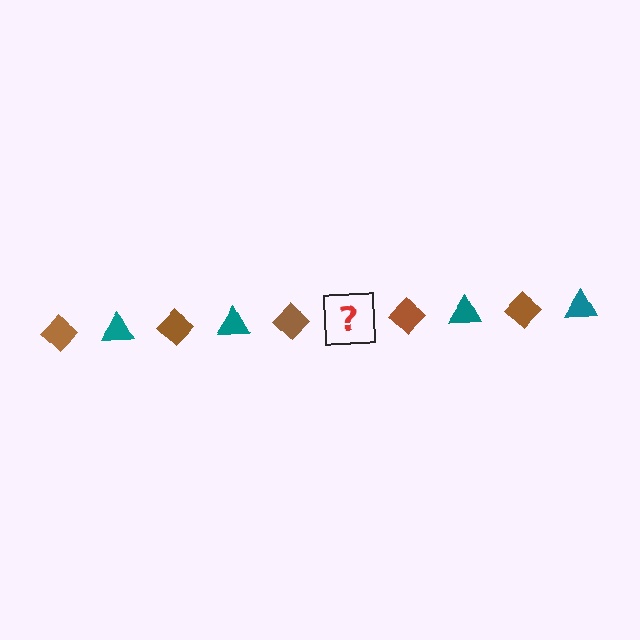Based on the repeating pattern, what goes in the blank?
The blank should be a teal triangle.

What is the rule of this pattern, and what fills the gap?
The rule is that the pattern alternates between brown diamond and teal triangle. The gap should be filled with a teal triangle.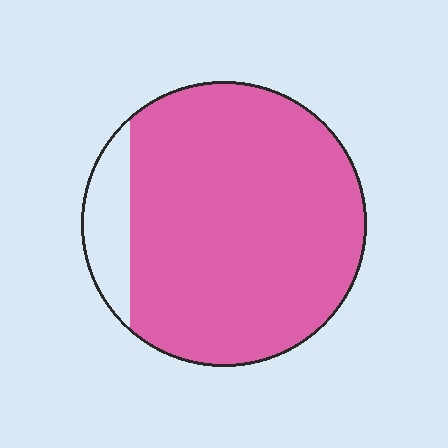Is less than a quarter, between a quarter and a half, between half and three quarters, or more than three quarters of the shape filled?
More than three quarters.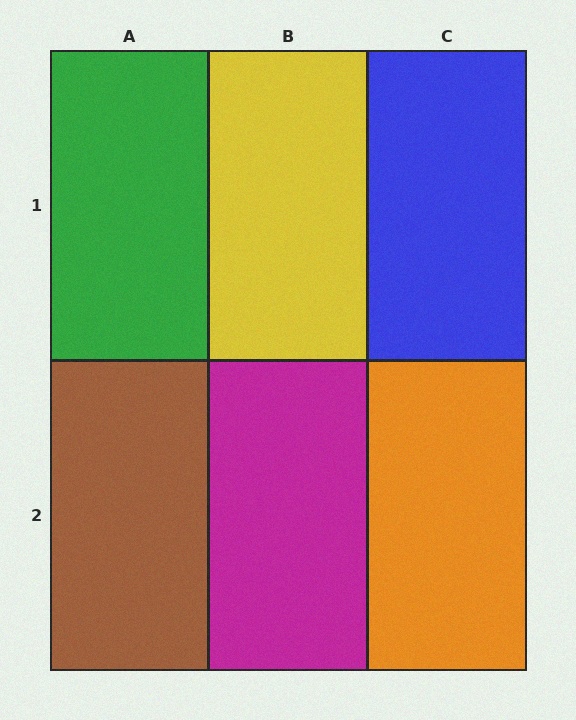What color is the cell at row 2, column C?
Orange.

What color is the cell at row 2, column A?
Brown.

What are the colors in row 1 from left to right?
Green, yellow, blue.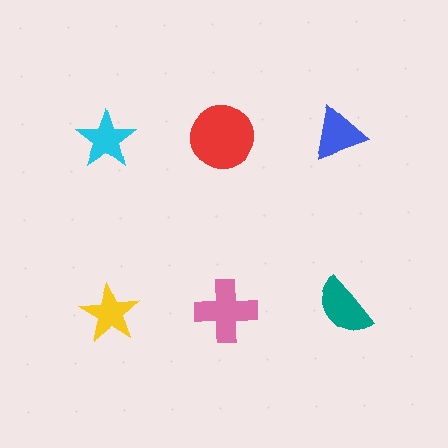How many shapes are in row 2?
3 shapes.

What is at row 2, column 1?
A yellow star.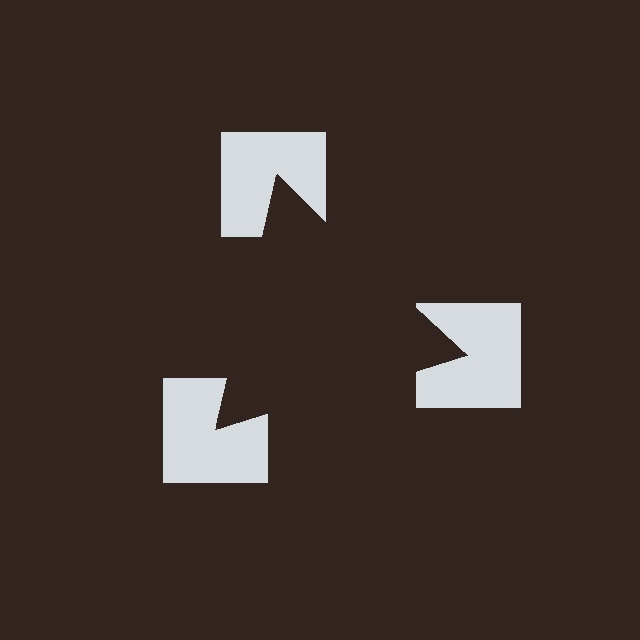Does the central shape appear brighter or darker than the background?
It typically appears slightly darker than the background, even though no actual brightness change is drawn.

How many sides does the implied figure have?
3 sides.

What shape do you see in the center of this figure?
An illusory triangle — its edges are inferred from the aligned wedge cuts in the notched squares, not physically drawn.